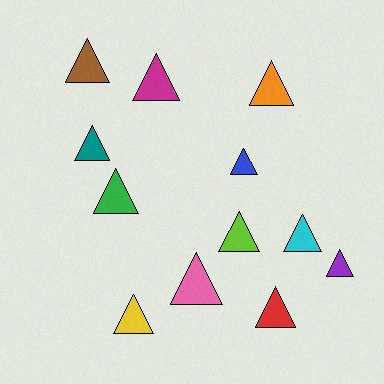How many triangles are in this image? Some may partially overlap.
There are 12 triangles.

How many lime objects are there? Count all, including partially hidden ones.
There is 1 lime object.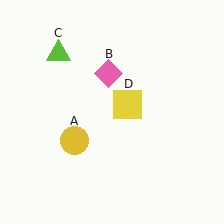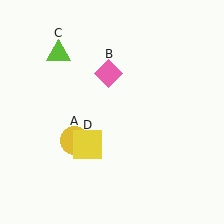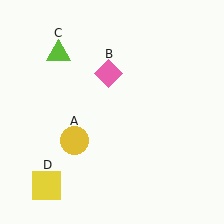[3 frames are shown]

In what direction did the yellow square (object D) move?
The yellow square (object D) moved down and to the left.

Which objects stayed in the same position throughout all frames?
Yellow circle (object A) and pink diamond (object B) and lime triangle (object C) remained stationary.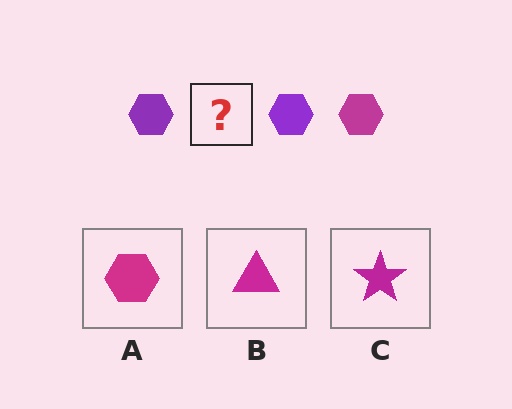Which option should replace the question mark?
Option A.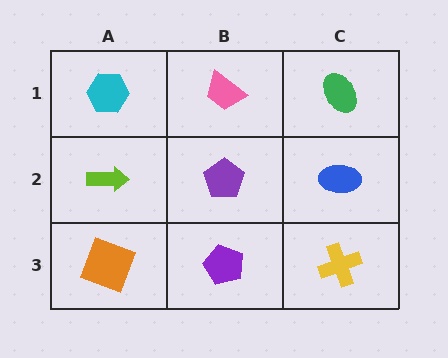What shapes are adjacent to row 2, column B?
A pink trapezoid (row 1, column B), a purple pentagon (row 3, column B), a lime arrow (row 2, column A), a blue ellipse (row 2, column C).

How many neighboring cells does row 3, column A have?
2.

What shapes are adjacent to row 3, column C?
A blue ellipse (row 2, column C), a purple pentagon (row 3, column B).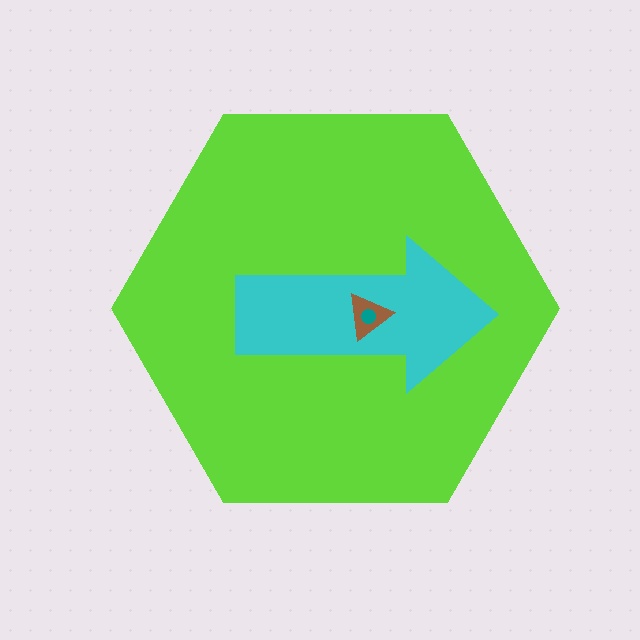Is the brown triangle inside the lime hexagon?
Yes.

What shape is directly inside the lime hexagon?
The cyan arrow.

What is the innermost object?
The teal circle.